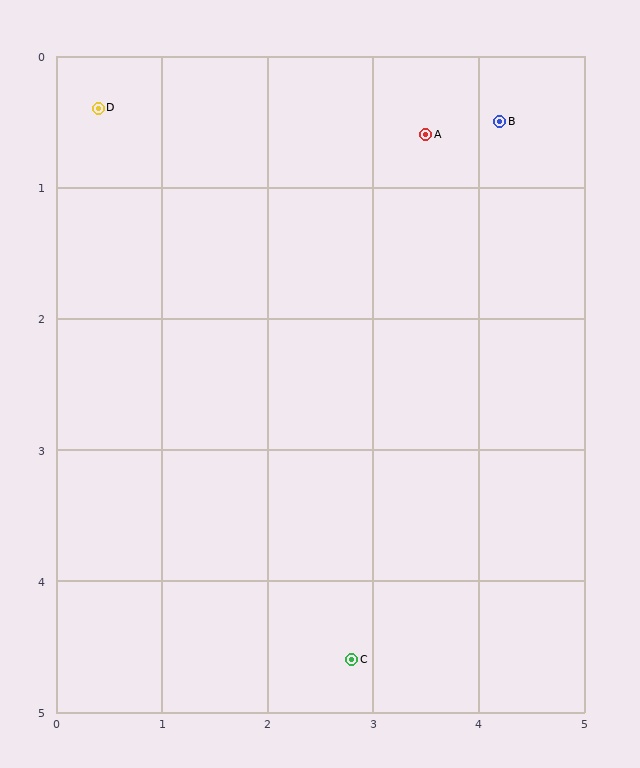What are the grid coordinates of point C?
Point C is at approximately (2.8, 4.6).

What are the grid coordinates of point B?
Point B is at approximately (4.2, 0.5).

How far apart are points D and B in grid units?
Points D and B are about 3.8 grid units apart.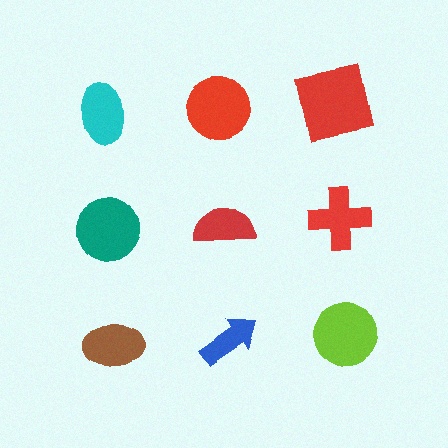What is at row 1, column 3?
A red square.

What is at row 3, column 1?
A brown ellipse.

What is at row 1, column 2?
A red circle.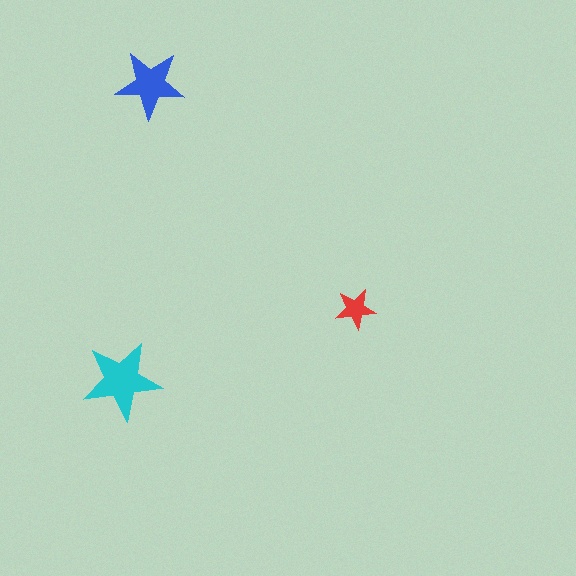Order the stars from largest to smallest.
the cyan one, the blue one, the red one.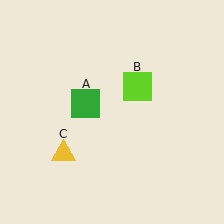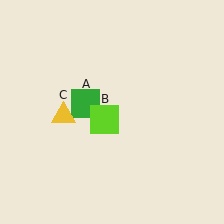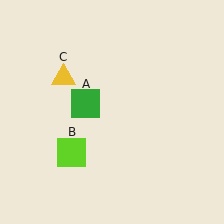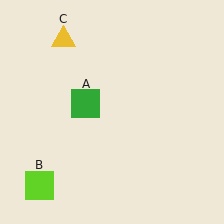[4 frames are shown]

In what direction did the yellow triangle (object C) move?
The yellow triangle (object C) moved up.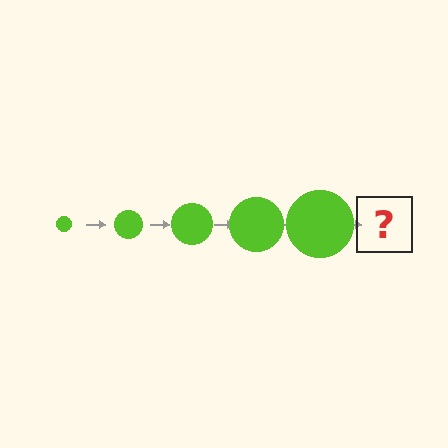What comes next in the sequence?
The next element should be a lime circle, larger than the previous one.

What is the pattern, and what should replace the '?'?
The pattern is that the circle gets progressively larger each step. The '?' should be a lime circle, larger than the previous one.